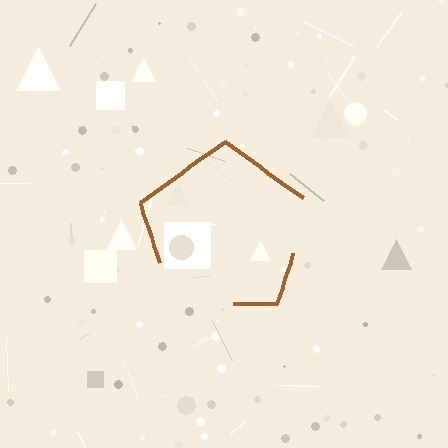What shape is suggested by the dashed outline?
The dashed outline suggests a pentagon.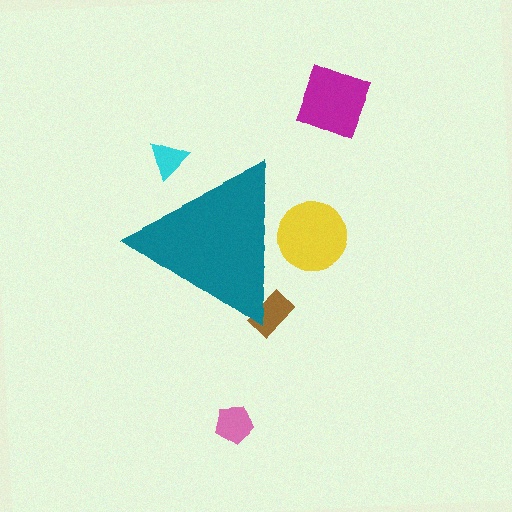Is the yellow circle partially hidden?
Yes, the yellow circle is partially hidden behind the teal triangle.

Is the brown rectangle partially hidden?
Yes, the brown rectangle is partially hidden behind the teal triangle.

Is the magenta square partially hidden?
No, the magenta square is fully visible.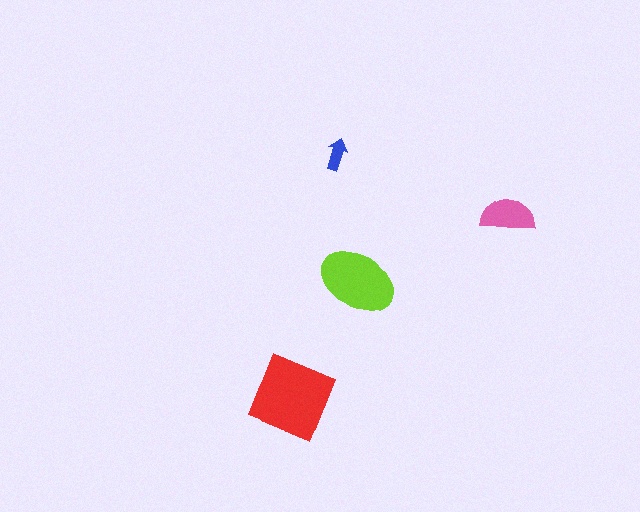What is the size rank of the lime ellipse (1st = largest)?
2nd.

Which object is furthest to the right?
The pink semicircle is rightmost.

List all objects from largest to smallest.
The red diamond, the lime ellipse, the pink semicircle, the blue arrow.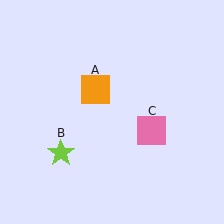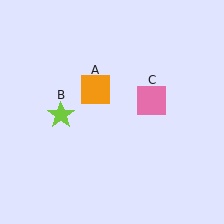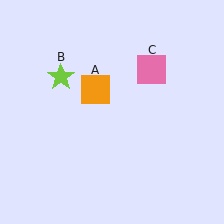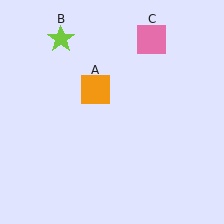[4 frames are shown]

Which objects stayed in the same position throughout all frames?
Orange square (object A) remained stationary.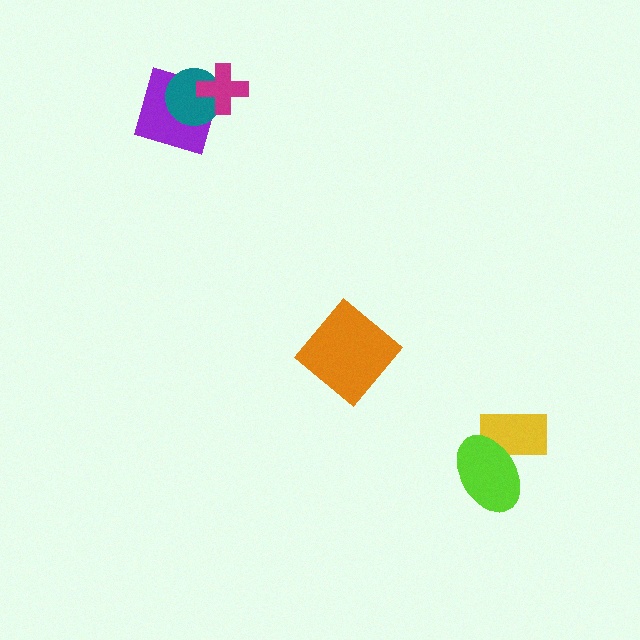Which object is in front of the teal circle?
The magenta cross is in front of the teal circle.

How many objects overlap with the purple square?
2 objects overlap with the purple square.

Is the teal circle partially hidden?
Yes, it is partially covered by another shape.